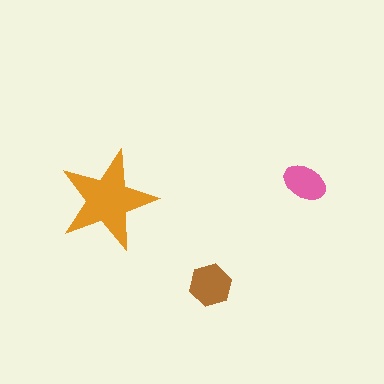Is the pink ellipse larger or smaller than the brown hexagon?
Smaller.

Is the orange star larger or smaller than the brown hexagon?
Larger.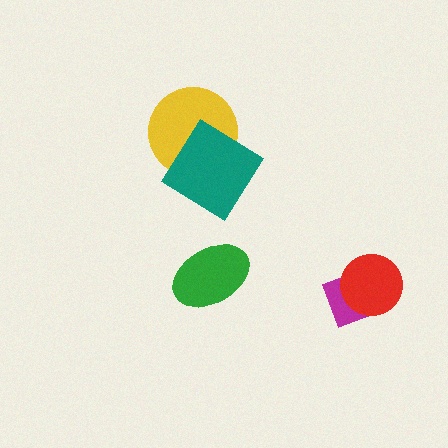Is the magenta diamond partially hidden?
Yes, it is partially covered by another shape.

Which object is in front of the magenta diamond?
The red circle is in front of the magenta diamond.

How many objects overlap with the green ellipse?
0 objects overlap with the green ellipse.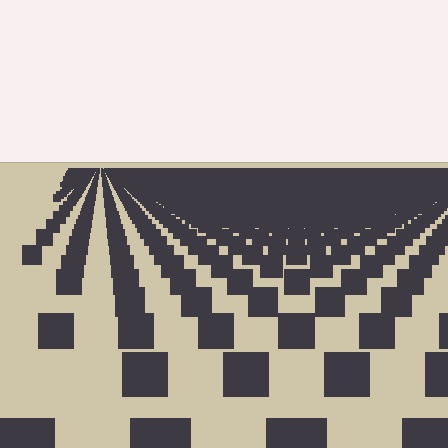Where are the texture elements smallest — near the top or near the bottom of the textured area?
Near the top.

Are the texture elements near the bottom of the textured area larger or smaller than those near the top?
Larger. Near the bottom, elements are closer to the viewer and appear at a bigger on-screen size.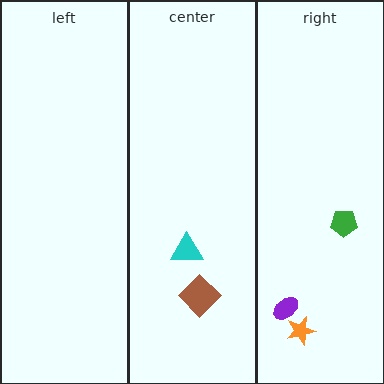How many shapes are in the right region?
3.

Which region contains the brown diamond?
The center region.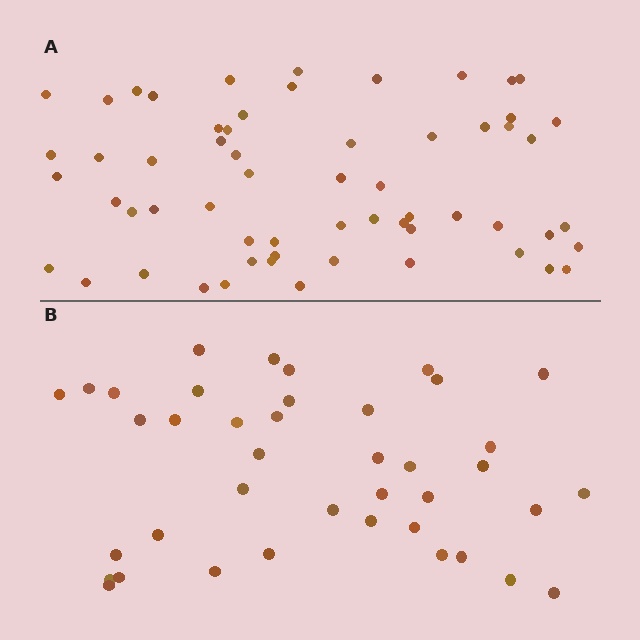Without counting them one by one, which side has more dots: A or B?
Region A (the top region) has more dots.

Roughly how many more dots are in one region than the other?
Region A has approximately 20 more dots than region B.